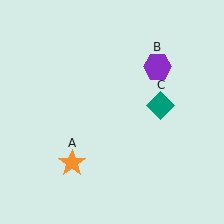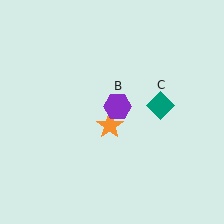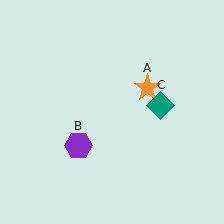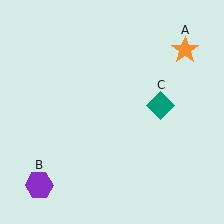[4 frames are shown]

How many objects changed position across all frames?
2 objects changed position: orange star (object A), purple hexagon (object B).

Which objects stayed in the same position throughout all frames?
Teal diamond (object C) remained stationary.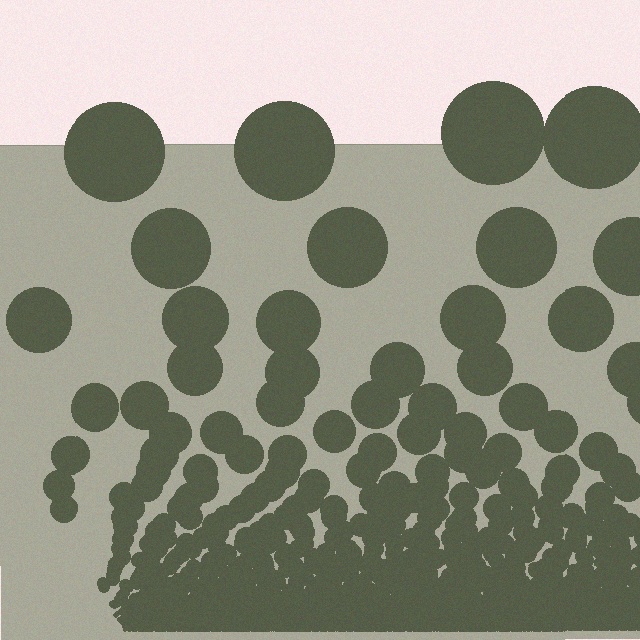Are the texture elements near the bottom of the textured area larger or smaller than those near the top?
Smaller. The gradient is inverted — elements near the bottom are smaller and denser.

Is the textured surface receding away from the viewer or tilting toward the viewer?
The surface appears to tilt toward the viewer. Texture elements get larger and sparser toward the top.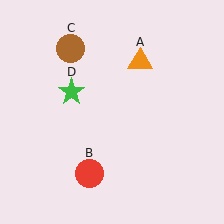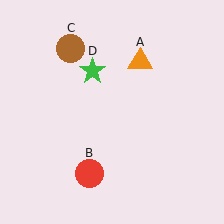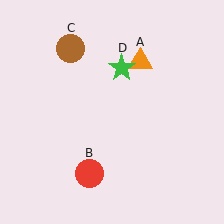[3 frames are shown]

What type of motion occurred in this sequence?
The green star (object D) rotated clockwise around the center of the scene.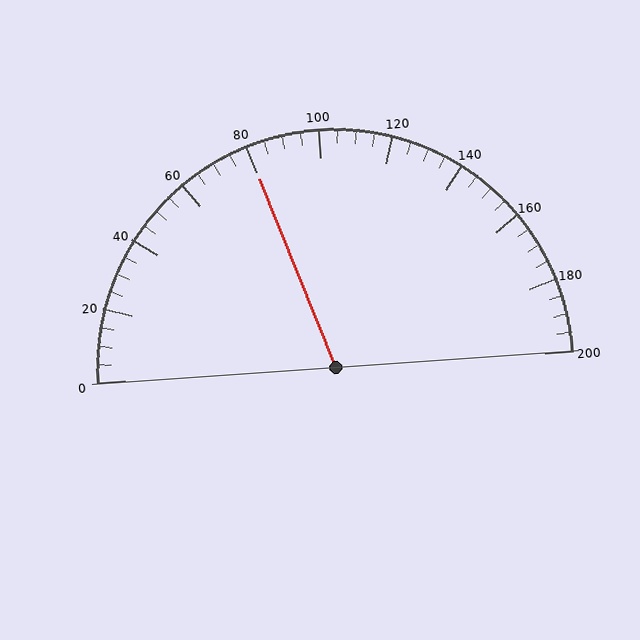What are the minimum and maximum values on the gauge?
The gauge ranges from 0 to 200.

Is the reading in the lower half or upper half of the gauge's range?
The reading is in the lower half of the range (0 to 200).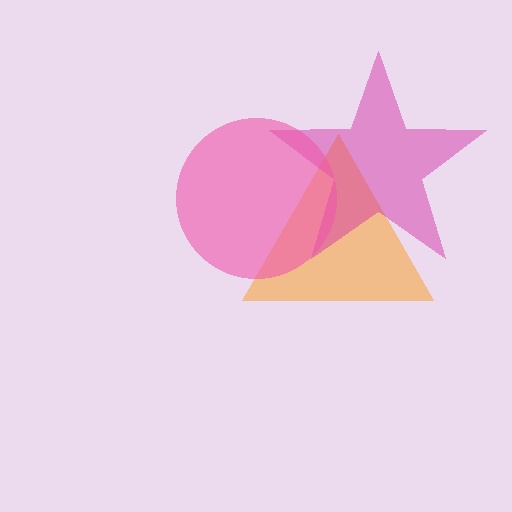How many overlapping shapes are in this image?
There are 3 overlapping shapes in the image.